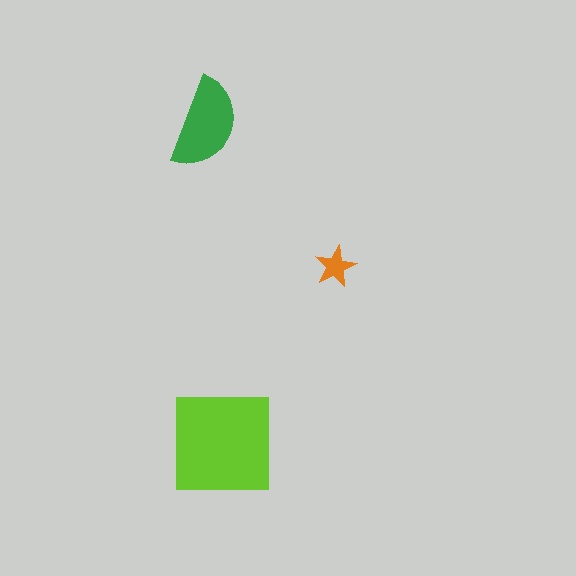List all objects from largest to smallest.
The lime square, the green semicircle, the orange star.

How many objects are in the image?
There are 3 objects in the image.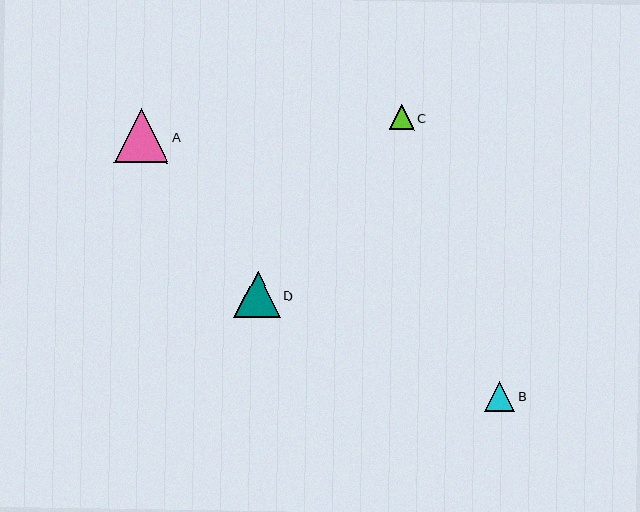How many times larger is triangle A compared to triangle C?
Triangle A is approximately 2.2 times the size of triangle C.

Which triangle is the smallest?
Triangle C is the smallest with a size of approximately 25 pixels.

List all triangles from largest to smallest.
From largest to smallest: A, D, B, C.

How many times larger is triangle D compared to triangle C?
Triangle D is approximately 1.9 times the size of triangle C.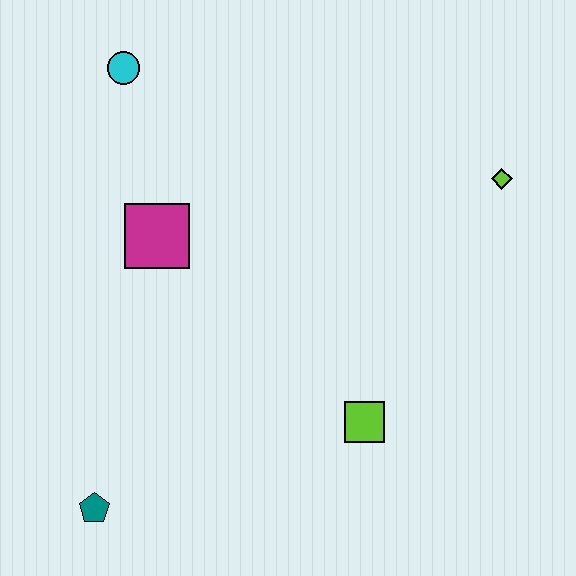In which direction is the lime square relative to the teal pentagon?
The lime square is to the right of the teal pentagon.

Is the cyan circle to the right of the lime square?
No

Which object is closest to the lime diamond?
The lime square is closest to the lime diamond.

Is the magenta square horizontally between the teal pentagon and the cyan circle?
No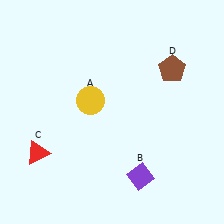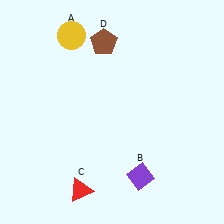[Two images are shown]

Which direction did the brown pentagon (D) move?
The brown pentagon (D) moved left.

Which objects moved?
The objects that moved are: the yellow circle (A), the red triangle (C), the brown pentagon (D).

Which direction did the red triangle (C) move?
The red triangle (C) moved right.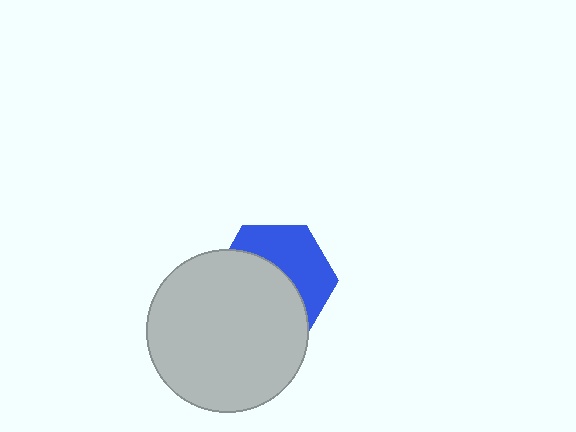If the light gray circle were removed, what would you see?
You would see the complete blue hexagon.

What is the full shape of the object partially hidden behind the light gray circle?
The partially hidden object is a blue hexagon.